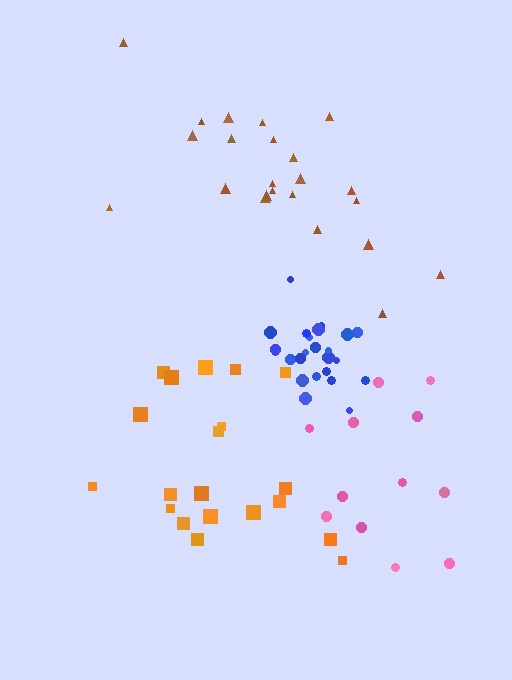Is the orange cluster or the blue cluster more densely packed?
Blue.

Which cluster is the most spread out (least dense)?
Pink.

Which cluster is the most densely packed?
Blue.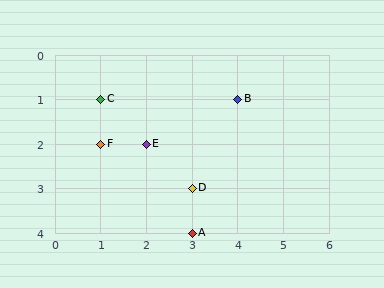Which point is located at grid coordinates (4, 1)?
Point B is at (4, 1).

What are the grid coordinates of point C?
Point C is at grid coordinates (1, 1).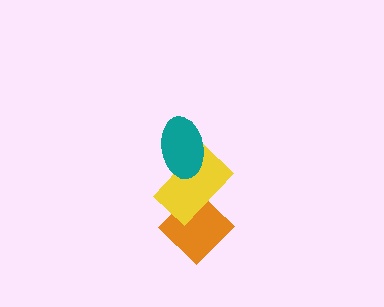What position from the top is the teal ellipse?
The teal ellipse is 1st from the top.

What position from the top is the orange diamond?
The orange diamond is 3rd from the top.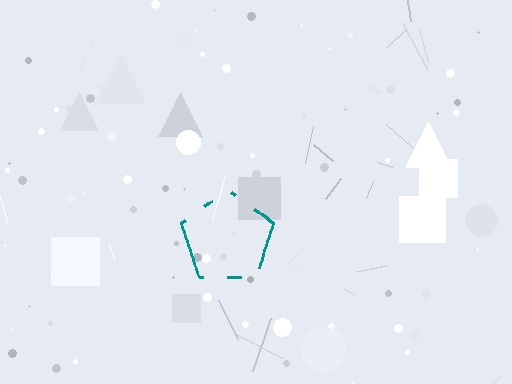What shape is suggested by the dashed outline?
The dashed outline suggests a pentagon.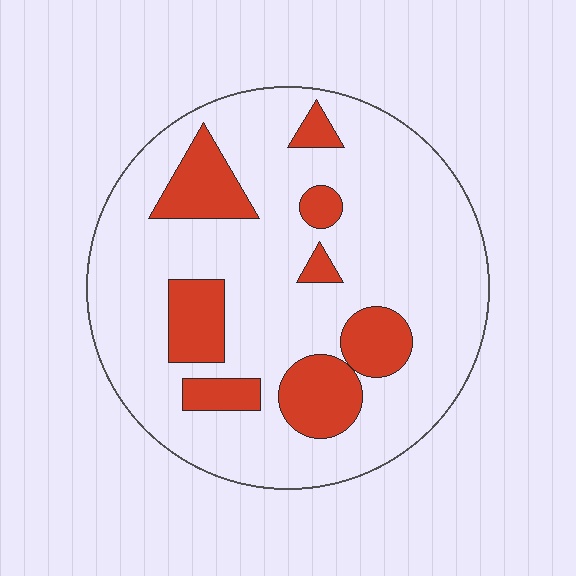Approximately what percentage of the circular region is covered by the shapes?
Approximately 20%.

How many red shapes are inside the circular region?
8.